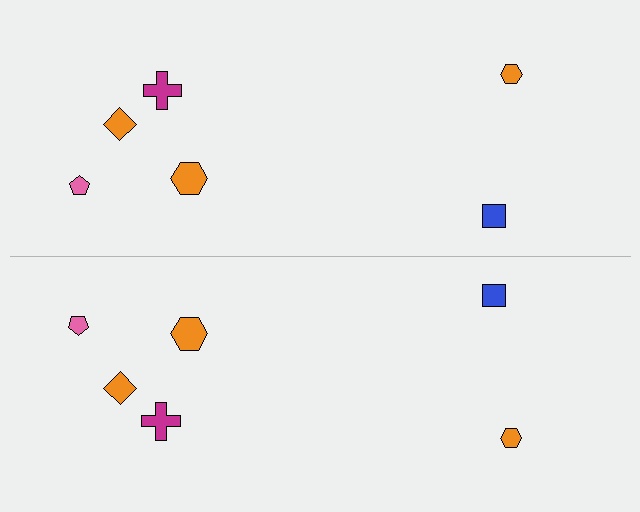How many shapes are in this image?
There are 12 shapes in this image.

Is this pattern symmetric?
Yes, this pattern has bilateral (reflection) symmetry.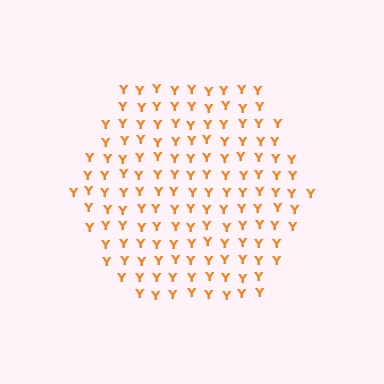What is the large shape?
The large shape is a hexagon.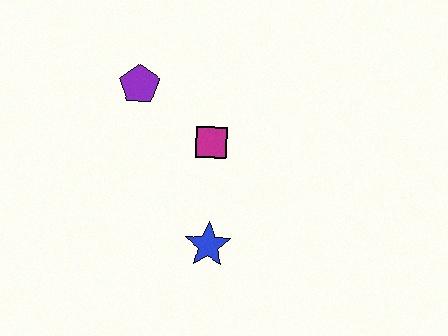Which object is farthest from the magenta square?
The blue star is farthest from the magenta square.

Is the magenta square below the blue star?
No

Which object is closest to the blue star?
The magenta square is closest to the blue star.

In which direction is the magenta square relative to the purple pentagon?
The magenta square is to the right of the purple pentagon.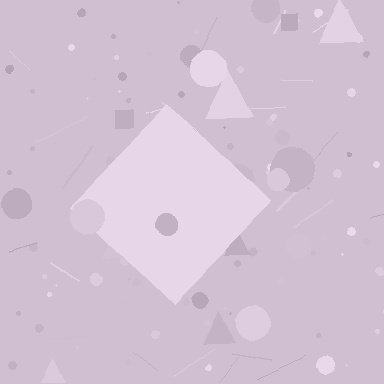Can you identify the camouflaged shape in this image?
The camouflaged shape is a diamond.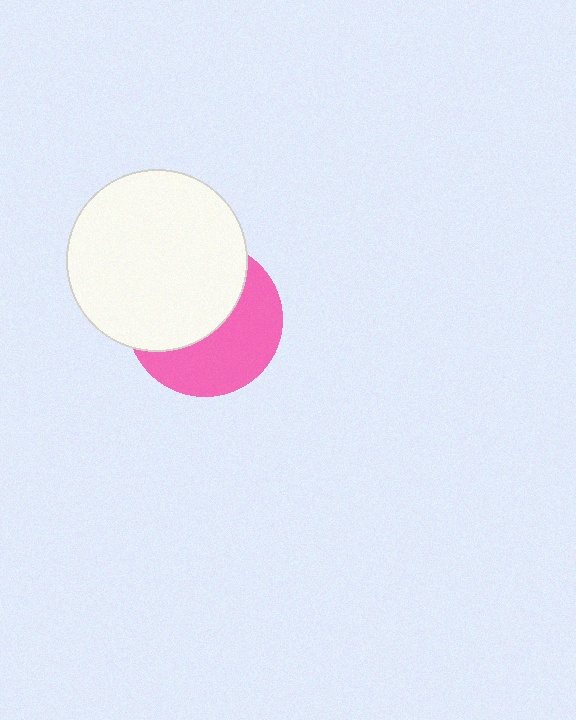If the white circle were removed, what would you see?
You would see the complete pink circle.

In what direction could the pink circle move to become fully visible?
The pink circle could move toward the lower-right. That would shift it out from behind the white circle entirely.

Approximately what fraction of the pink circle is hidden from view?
Roughly 52% of the pink circle is hidden behind the white circle.